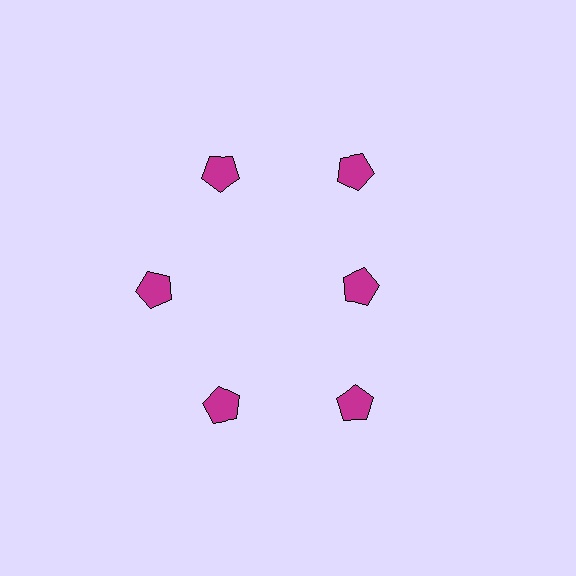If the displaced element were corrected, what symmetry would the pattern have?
It would have 6-fold rotational symmetry — the pattern would map onto itself every 60 degrees.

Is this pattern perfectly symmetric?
No. The 6 magenta pentagons are arranged in a ring, but one element near the 3 o'clock position is pulled inward toward the center, breaking the 6-fold rotational symmetry.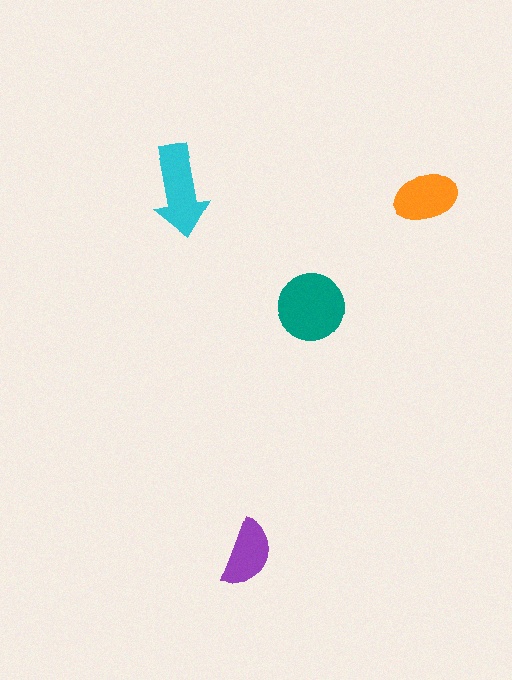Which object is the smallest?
The purple semicircle.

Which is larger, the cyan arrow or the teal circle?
The teal circle.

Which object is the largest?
The teal circle.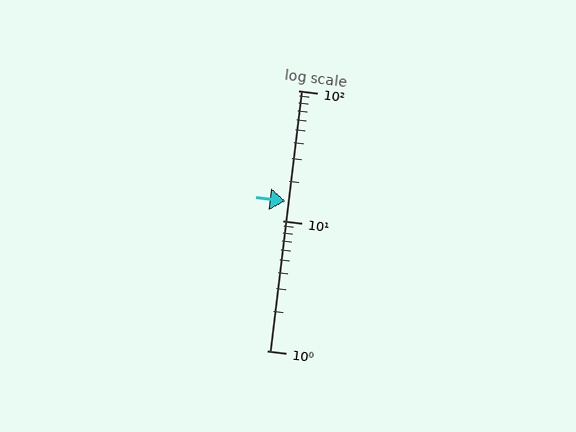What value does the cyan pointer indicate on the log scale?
The pointer indicates approximately 14.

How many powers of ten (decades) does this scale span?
The scale spans 2 decades, from 1 to 100.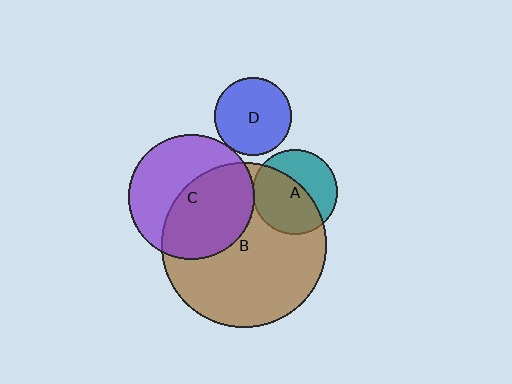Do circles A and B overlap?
Yes.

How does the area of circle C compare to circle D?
Approximately 2.6 times.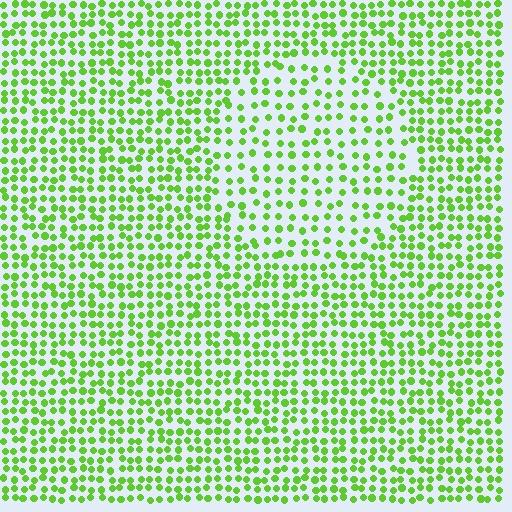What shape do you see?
I see a circle.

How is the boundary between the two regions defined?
The boundary is defined by a change in element density (approximately 1.6x ratio). All elements are the same color, size, and shape.